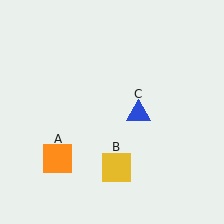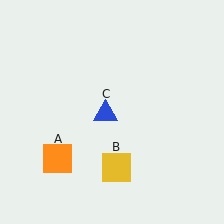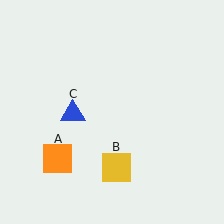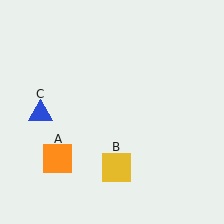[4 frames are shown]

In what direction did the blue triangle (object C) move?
The blue triangle (object C) moved left.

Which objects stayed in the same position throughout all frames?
Orange square (object A) and yellow square (object B) remained stationary.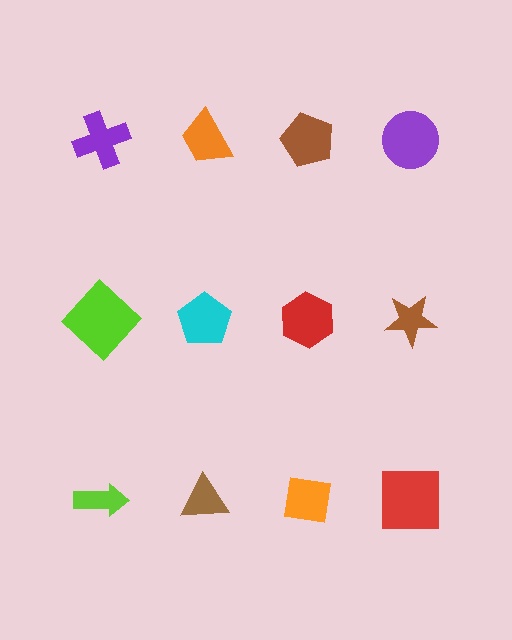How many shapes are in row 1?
4 shapes.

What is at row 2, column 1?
A lime diamond.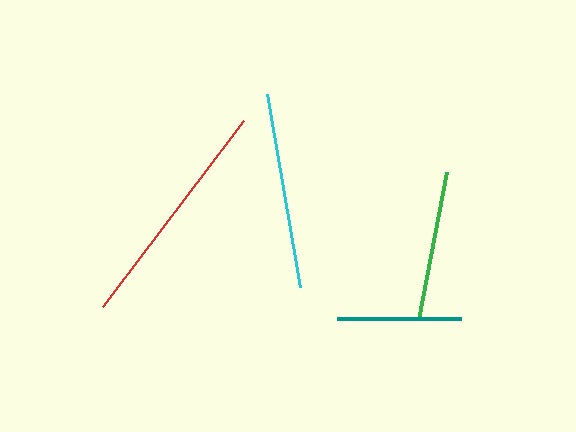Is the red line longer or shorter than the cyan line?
The red line is longer than the cyan line.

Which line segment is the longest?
The red line is the longest at approximately 234 pixels.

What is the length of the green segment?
The green segment is approximately 150 pixels long.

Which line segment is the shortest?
The teal line is the shortest at approximately 124 pixels.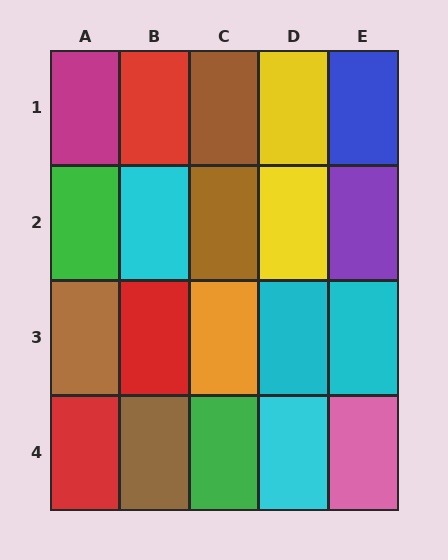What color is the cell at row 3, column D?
Cyan.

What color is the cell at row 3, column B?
Red.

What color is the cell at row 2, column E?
Purple.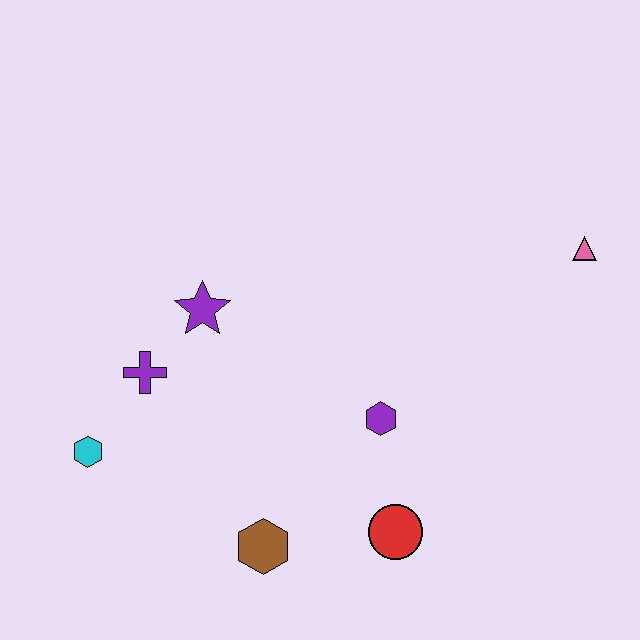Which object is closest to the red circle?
The purple hexagon is closest to the red circle.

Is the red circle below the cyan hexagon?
Yes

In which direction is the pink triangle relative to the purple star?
The pink triangle is to the right of the purple star.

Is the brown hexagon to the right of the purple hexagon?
No